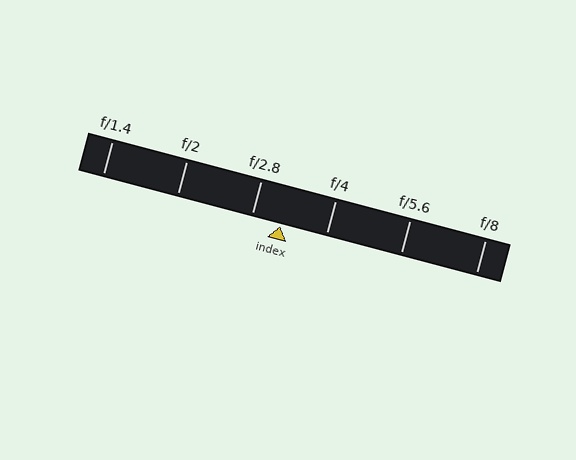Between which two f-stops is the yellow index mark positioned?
The index mark is between f/2.8 and f/4.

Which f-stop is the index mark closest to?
The index mark is closest to f/2.8.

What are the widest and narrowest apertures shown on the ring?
The widest aperture shown is f/1.4 and the narrowest is f/8.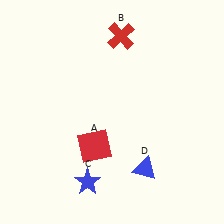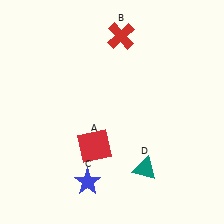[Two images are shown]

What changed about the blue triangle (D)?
In Image 1, D is blue. In Image 2, it changed to teal.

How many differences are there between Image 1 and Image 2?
There is 1 difference between the two images.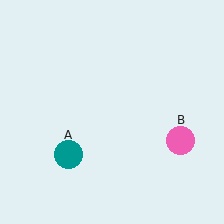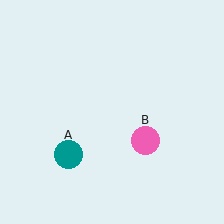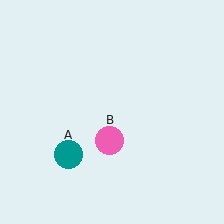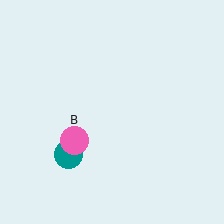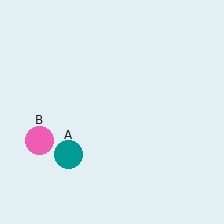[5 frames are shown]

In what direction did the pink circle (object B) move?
The pink circle (object B) moved left.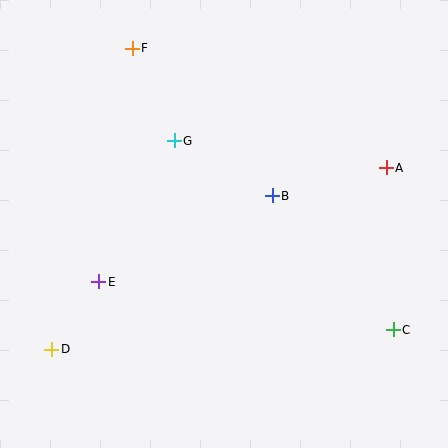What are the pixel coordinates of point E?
Point E is at (99, 282).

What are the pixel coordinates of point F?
Point F is at (132, 48).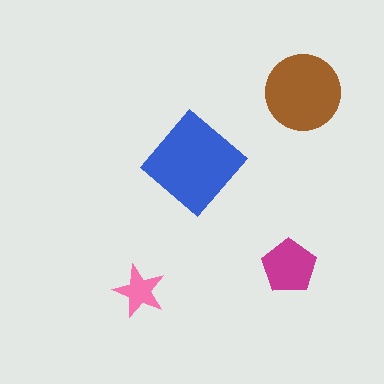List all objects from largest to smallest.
The blue diamond, the brown circle, the magenta pentagon, the pink star.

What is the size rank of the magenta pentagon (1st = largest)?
3rd.